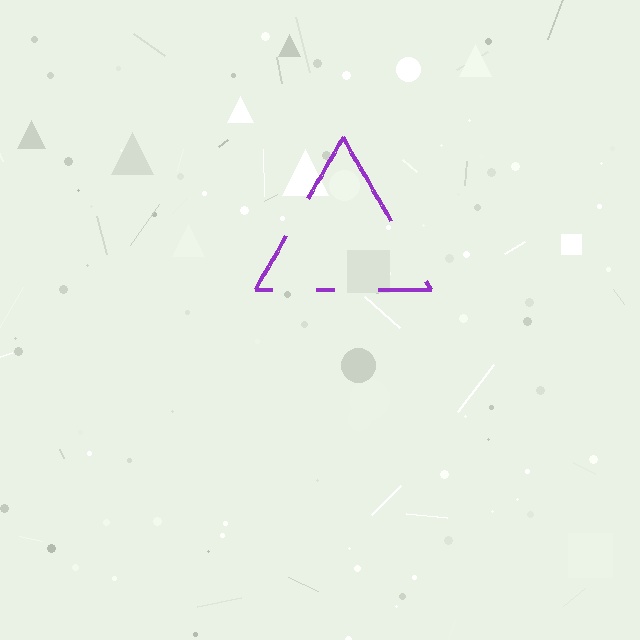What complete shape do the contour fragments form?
The contour fragments form a triangle.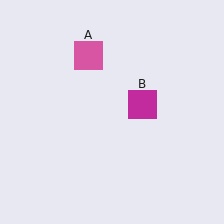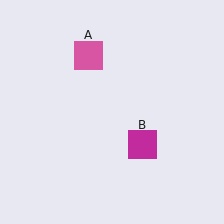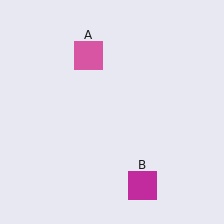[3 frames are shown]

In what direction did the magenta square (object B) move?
The magenta square (object B) moved down.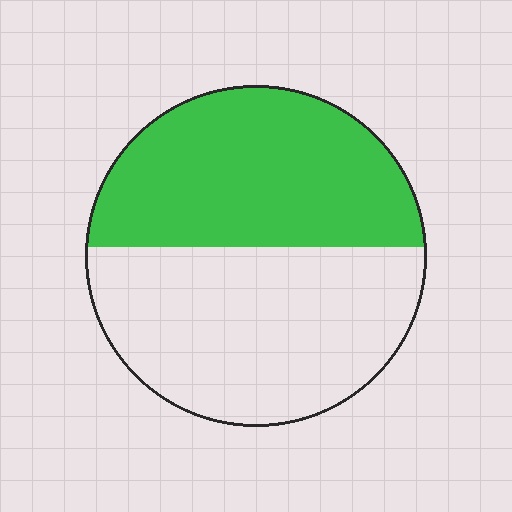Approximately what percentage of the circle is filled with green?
Approximately 45%.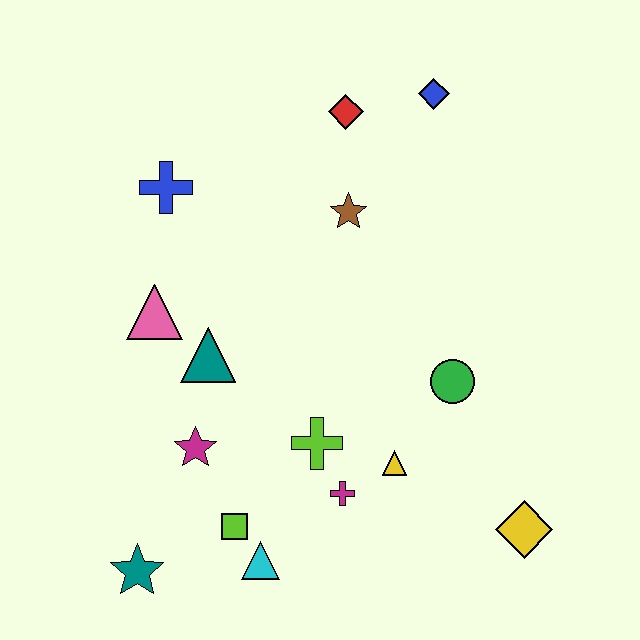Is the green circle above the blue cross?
No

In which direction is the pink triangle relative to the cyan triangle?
The pink triangle is above the cyan triangle.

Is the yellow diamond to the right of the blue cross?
Yes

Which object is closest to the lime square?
The cyan triangle is closest to the lime square.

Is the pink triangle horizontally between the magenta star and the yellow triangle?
No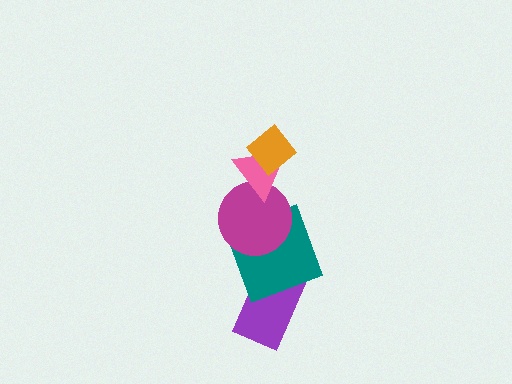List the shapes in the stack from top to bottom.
From top to bottom: the orange diamond, the pink triangle, the magenta circle, the teal square, the purple rectangle.